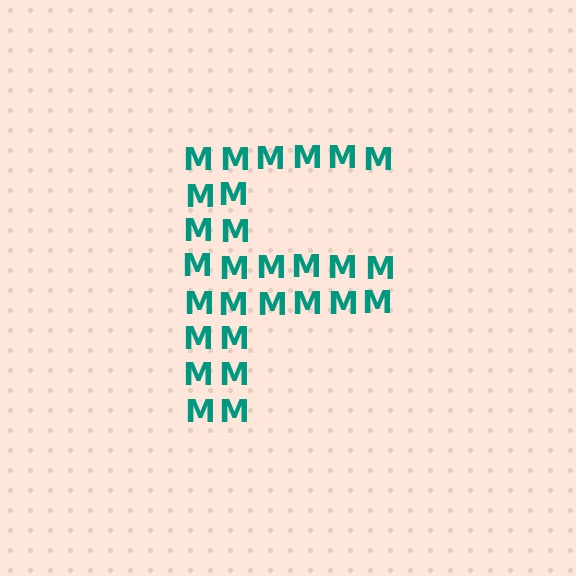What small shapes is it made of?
It is made of small letter M's.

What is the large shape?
The large shape is the letter F.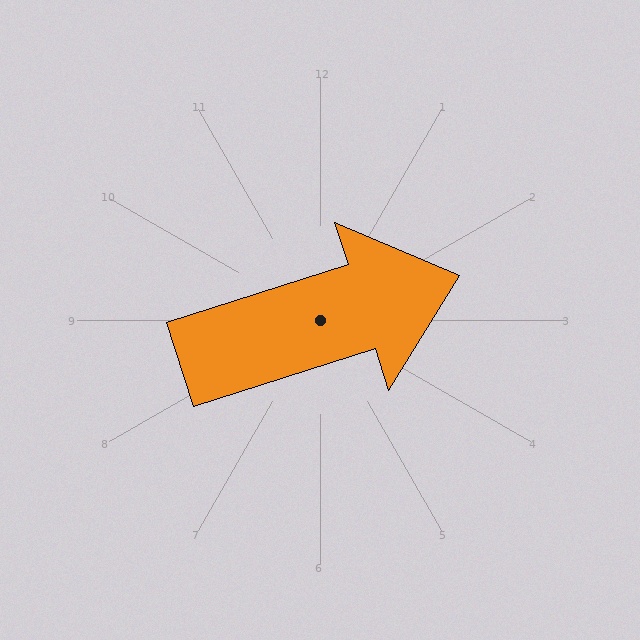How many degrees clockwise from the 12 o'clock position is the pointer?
Approximately 72 degrees.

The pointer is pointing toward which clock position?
Roughly 2 o'clock.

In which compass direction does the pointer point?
East.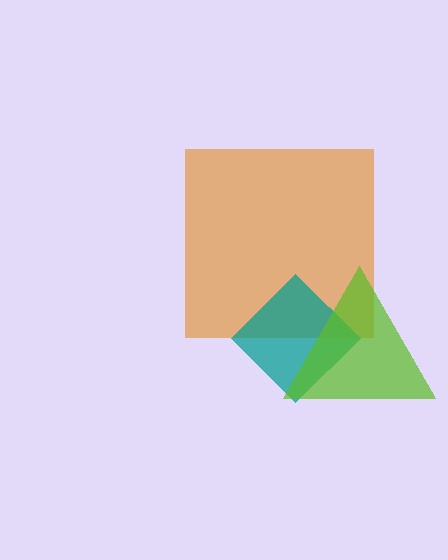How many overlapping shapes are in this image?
There are 3 overlapping shapes in the image.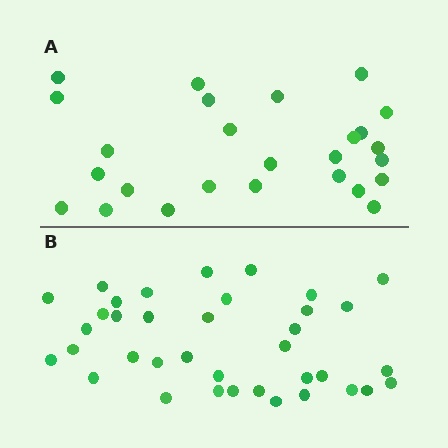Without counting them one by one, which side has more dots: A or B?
Region B (the bottom region) has more dots.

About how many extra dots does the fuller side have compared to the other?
Region B has roughly 12 or so more dots than region A.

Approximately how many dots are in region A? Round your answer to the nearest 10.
About 30 dots. (The exact count is 26, which rounds to 30.)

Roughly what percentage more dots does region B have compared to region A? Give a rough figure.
About 40% more.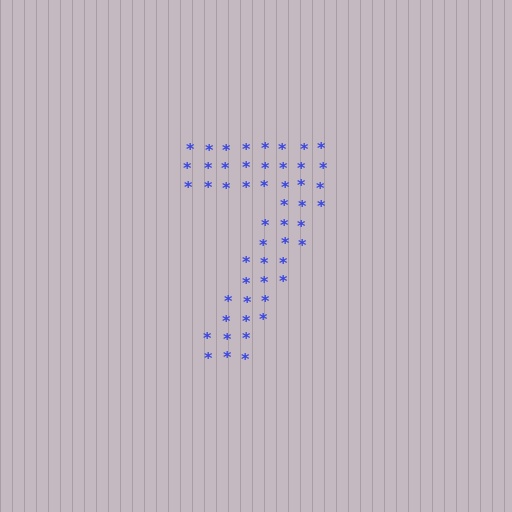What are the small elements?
The small elements are asterisks.